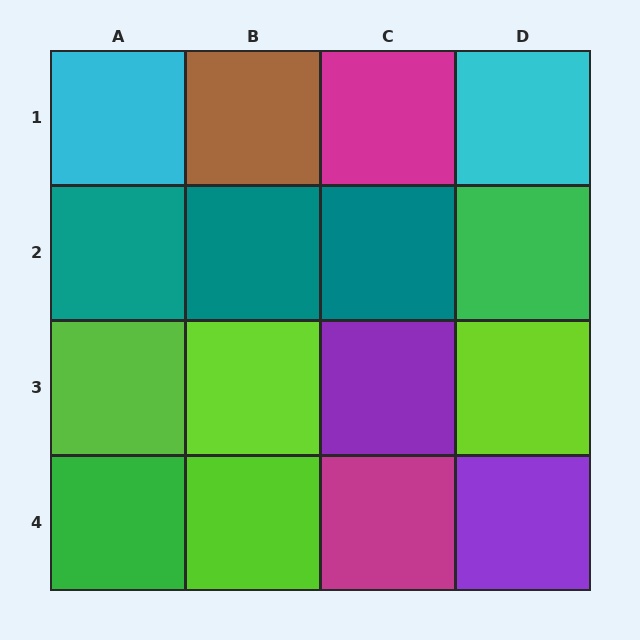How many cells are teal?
3 cells are teal.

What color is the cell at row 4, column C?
Magenta.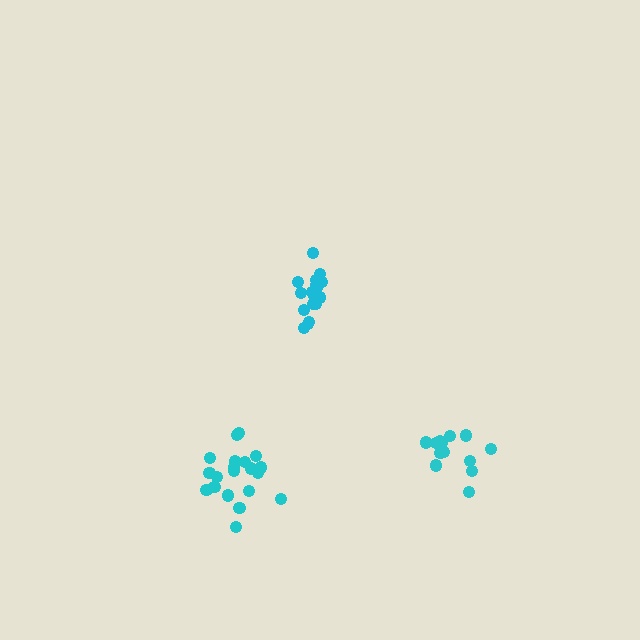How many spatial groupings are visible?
There are 3 spatial groupings.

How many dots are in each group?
Group 1: 20 dots, Group 2: 14 dots, Group 3: 17 dots (51 total).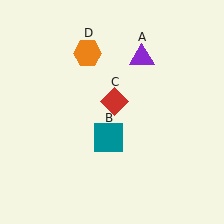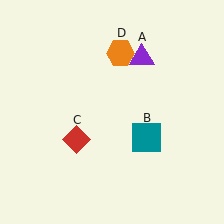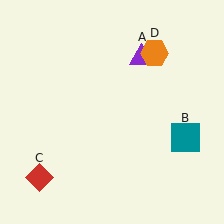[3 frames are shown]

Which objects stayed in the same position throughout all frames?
Purple triangle (object A) remained stationary.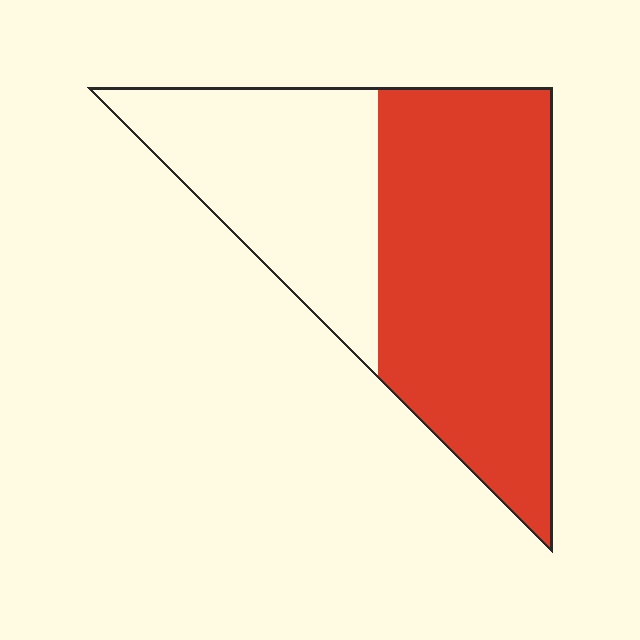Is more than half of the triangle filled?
Yes.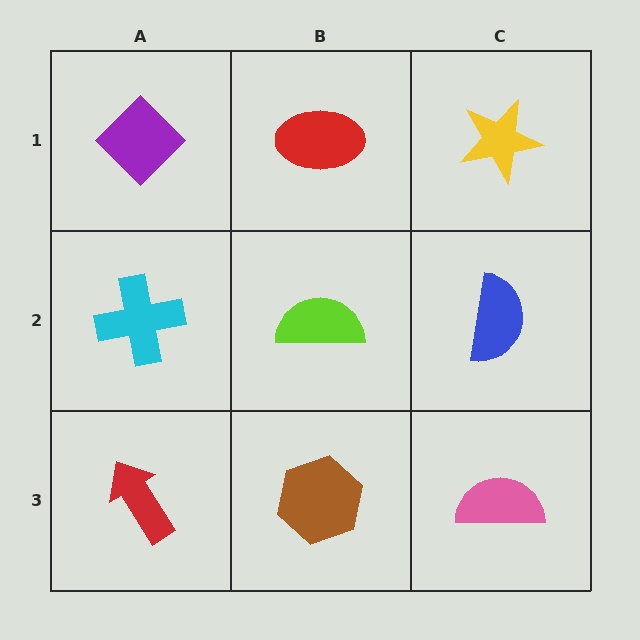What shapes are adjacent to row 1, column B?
A lime semicircle (row 2, column B), a purple diamond (row 1, column A), a yellow star (row 1, column C).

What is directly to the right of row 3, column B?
A pink semicircle.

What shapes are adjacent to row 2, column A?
A purple diamond (row 1, column A), a red arrow (row 3, column A), a lime semicircle (row 2, column B).